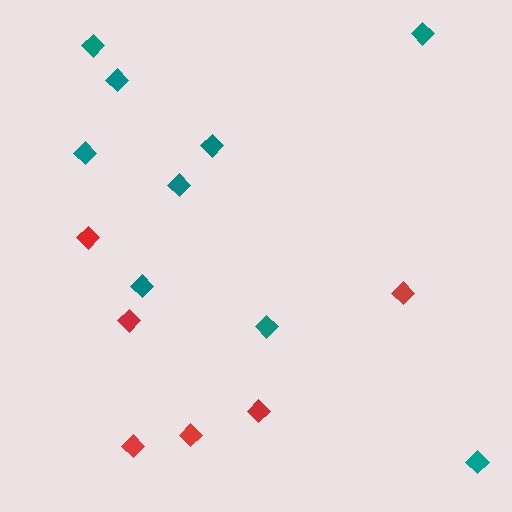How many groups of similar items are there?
There are 2 groups: one group of red diamonds (6) and one group of teal diamonds (9).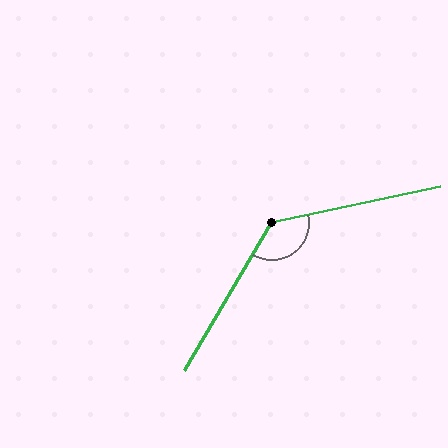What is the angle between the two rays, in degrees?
Approximately 133 degrees.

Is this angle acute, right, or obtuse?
It is obtuse.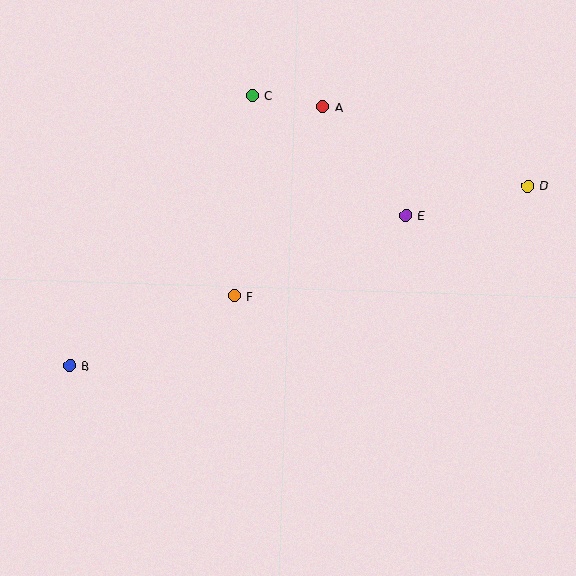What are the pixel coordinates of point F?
Point F is at (234, 296).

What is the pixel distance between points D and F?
The distance between D and F is 313 pixels.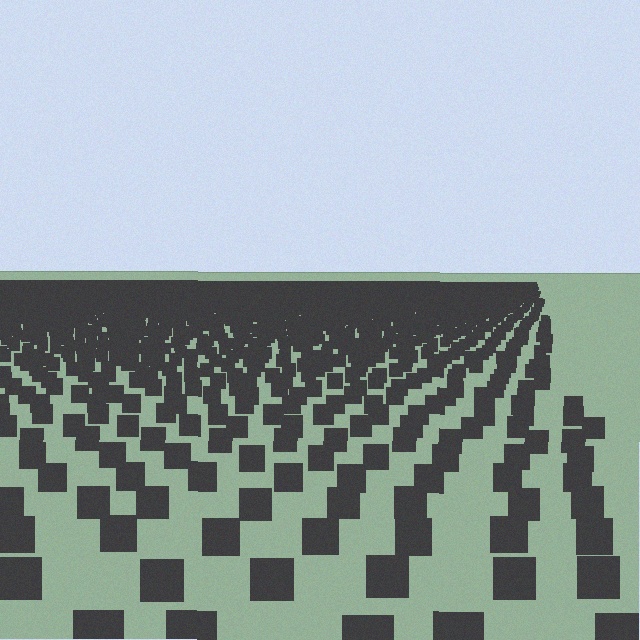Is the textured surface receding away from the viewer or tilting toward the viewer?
The surface is receding away from the viewer. Texture elements get smaller and denser toward the top.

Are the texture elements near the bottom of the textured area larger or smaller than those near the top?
Larger. Near the bottom, elements are closer to the viewer and appear at a bigger on-screen size.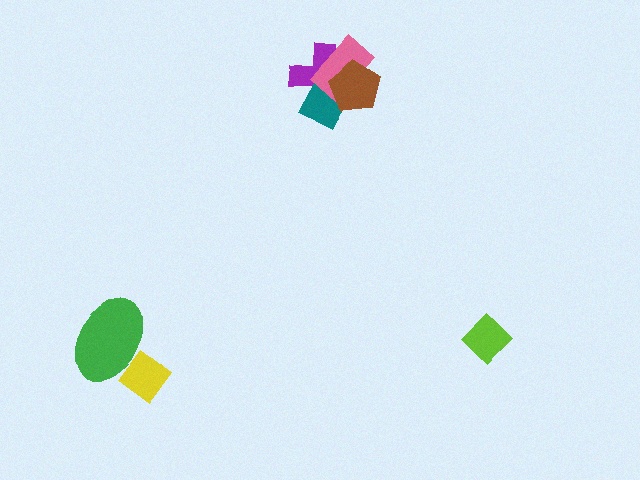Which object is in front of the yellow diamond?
The green ellipse is in front of the yellow diamond.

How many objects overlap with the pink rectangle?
3 objects overlap with the pink rectangle.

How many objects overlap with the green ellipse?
1 object overlaps with the green ellipse.